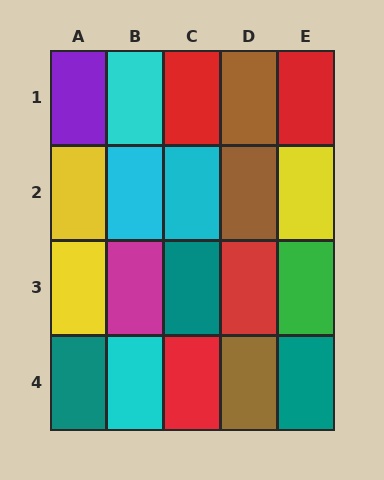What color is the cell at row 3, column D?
Red.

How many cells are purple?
1 cell is purple.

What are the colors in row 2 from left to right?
Yellow, cyan, cyan, brown, yellow.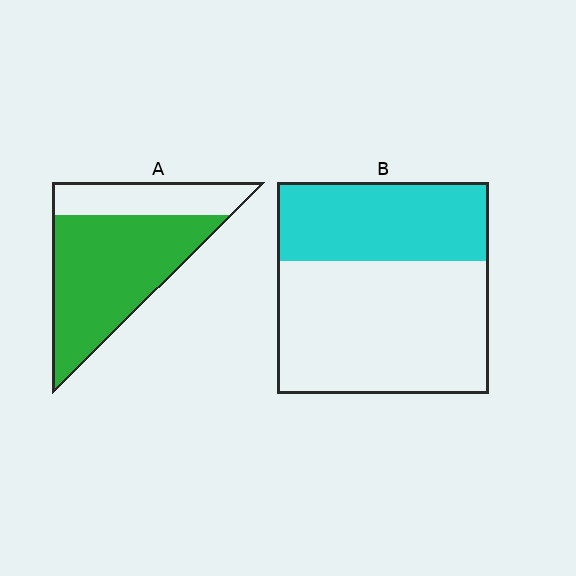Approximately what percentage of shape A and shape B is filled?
A is approximately 70% and B is approximately 35%.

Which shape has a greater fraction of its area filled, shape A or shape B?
Shape A.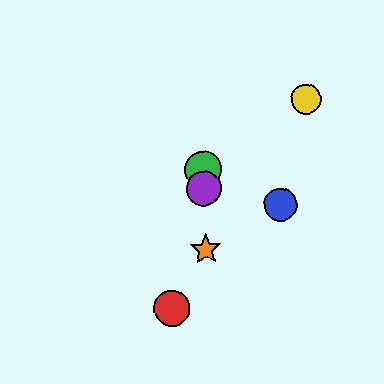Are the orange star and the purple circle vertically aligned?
Yes, both are at x≈206.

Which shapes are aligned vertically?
The green circle, the purple circle, the orange star are aligned vertically.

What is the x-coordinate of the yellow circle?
The yellow circle is at x≈306.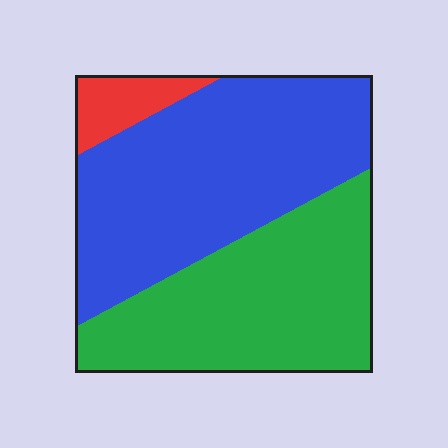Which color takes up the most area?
Blue, at roughly 50%.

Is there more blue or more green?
Blue.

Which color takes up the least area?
Red, at roughly 5%.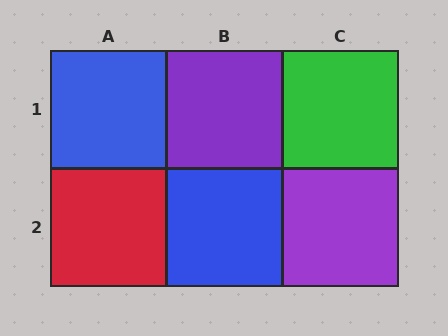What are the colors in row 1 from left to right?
Blue, purple, green.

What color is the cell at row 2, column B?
Blue.